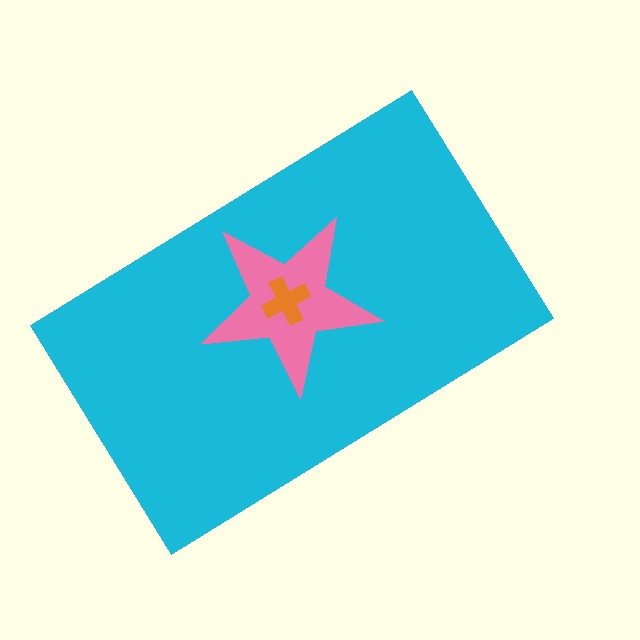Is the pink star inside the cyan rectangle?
Yes.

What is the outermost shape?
The cyan rectangle.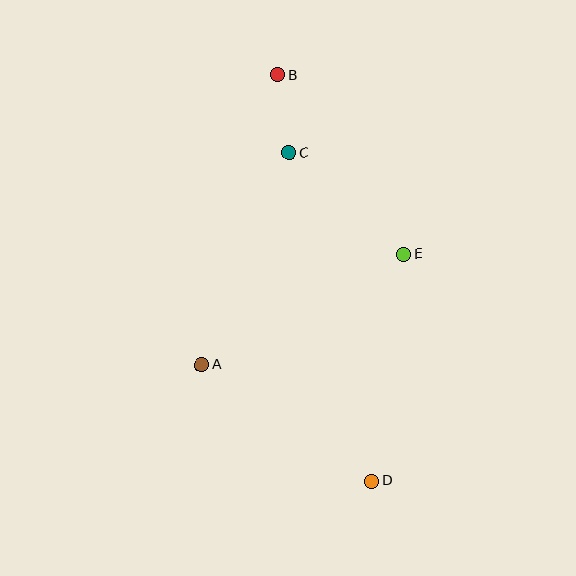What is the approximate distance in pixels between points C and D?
The distance between C and D is approximately 338 pixels.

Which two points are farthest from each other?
Points B and D are farthest from each other.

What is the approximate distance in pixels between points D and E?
The distance between D and E is approximately 229 pixels.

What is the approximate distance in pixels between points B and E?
The distance between B and E is approximately 219 pixels.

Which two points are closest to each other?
Points B and C are closest to each other.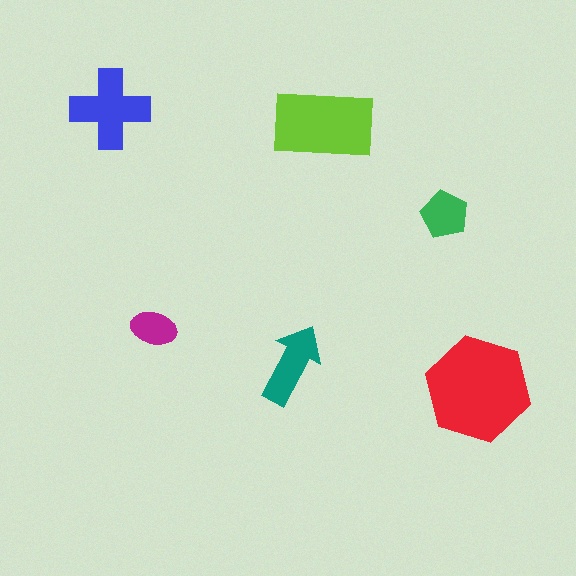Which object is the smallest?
The magenta ellipse.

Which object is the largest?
The red hexagon.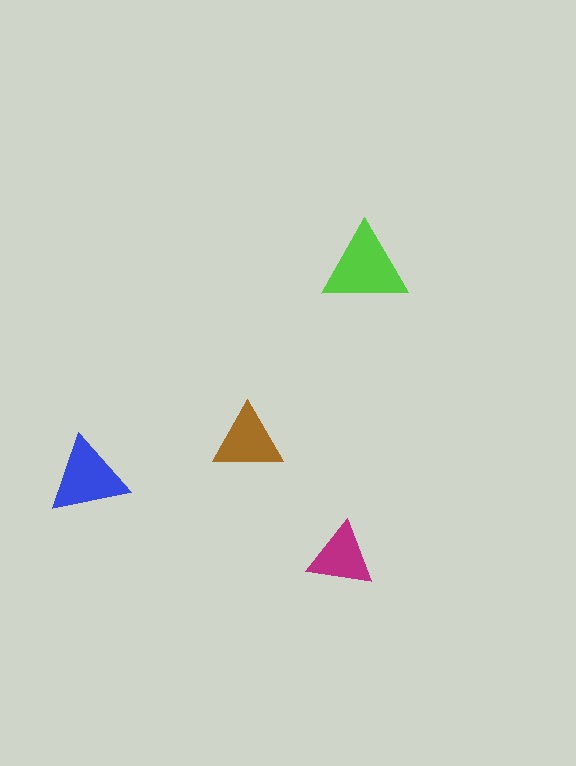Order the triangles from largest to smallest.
the lime one, the blue one, the brown one, the magenta one.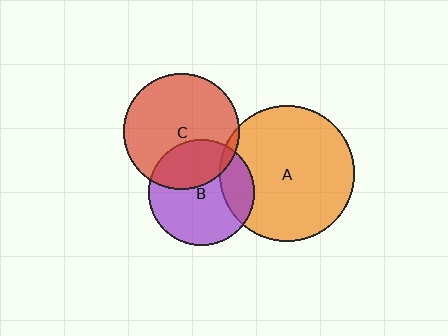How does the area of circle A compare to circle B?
Approximately 1.6 times.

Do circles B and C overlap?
Yes.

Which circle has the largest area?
Circle A (orange).